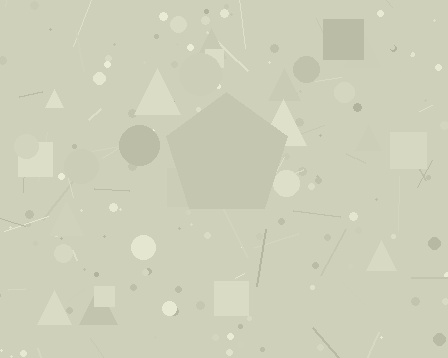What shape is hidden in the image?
A pentagon is hidden in the image.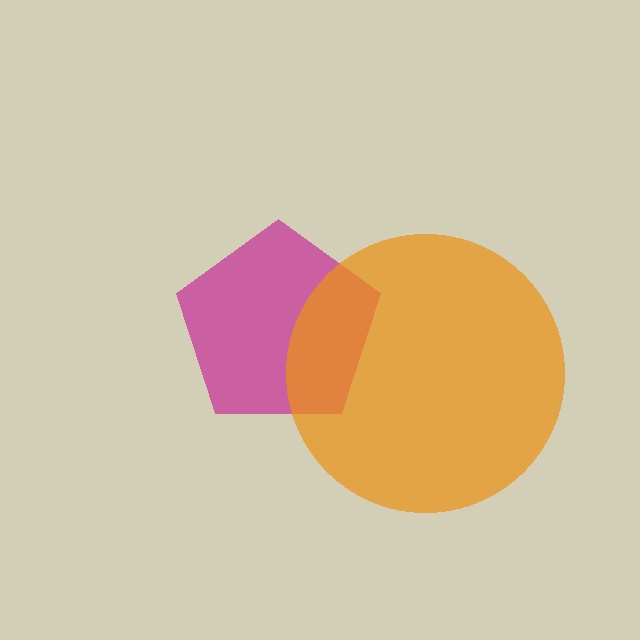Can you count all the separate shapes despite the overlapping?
Yes, there are 2 separate shapes.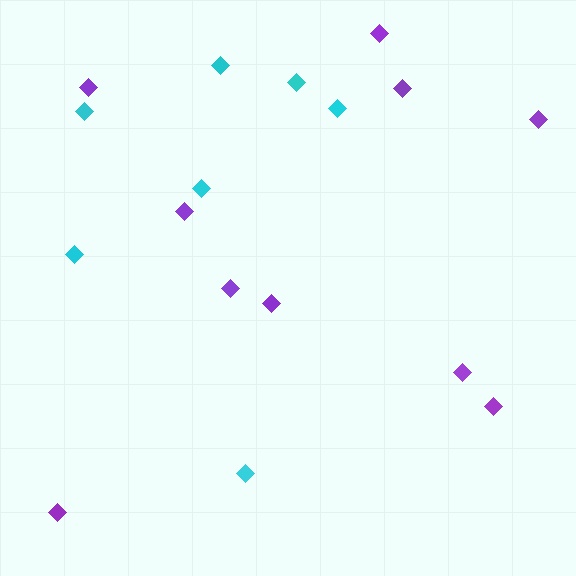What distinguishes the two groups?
There are 2 groups: one group of cyan diamonds (7) and one group of purple diamonds (10).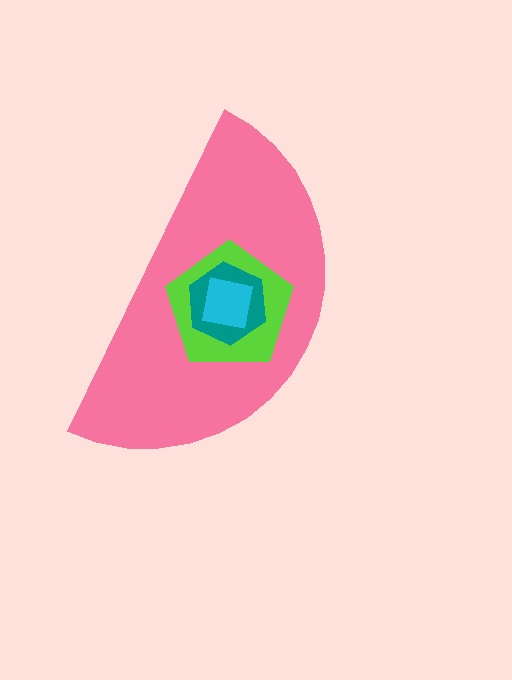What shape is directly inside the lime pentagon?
The teal hexagon.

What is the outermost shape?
The pink semicircle.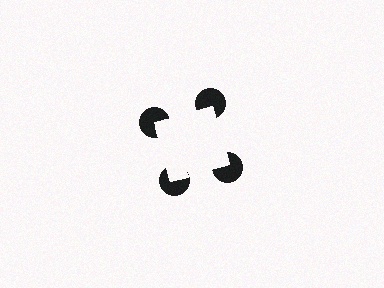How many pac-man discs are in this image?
There are 4 — one at each vertex of the illusory square.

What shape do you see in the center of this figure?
An illusory square — its edges are inferred from the aligned wedge cuts in the pac-man discs, not physically drawn.